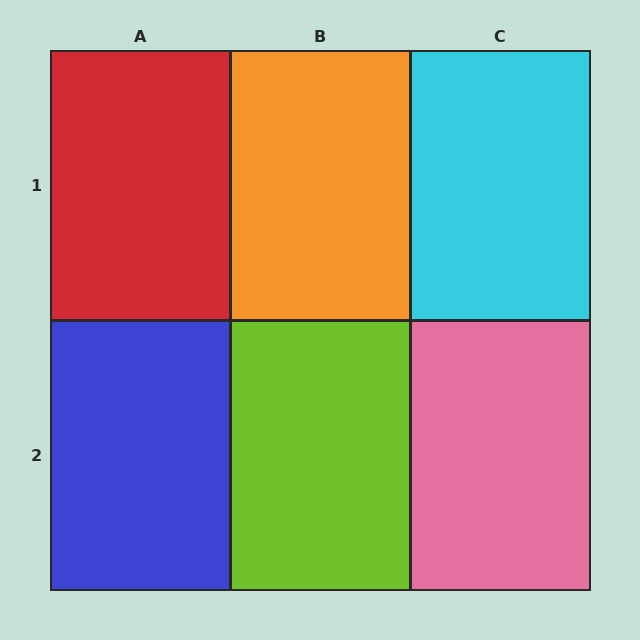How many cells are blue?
1 cell is blue.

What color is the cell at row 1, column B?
Orange.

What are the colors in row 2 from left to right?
Blue, lime, pink.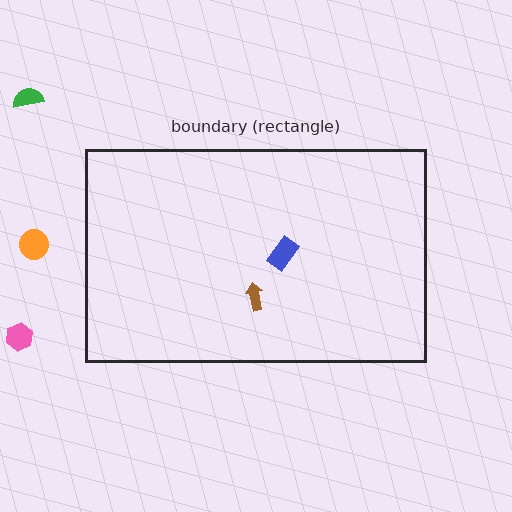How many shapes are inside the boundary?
2 inside, 3 outside.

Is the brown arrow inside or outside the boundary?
Inside.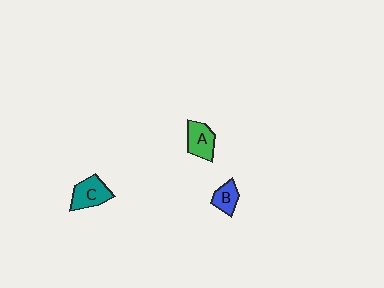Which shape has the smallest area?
Shape B (blue).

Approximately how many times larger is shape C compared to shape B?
Approximately 1.6 times.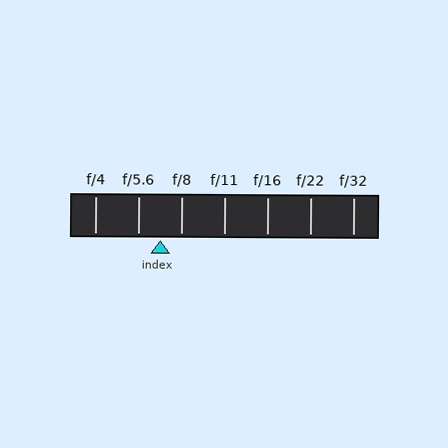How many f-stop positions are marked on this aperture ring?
There are 7 f-stop positions marked.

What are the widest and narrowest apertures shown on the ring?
The widest aperture shown is f/4 and the narrowest is f/32.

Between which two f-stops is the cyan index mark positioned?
The index mark is between f/5.6 and f/8.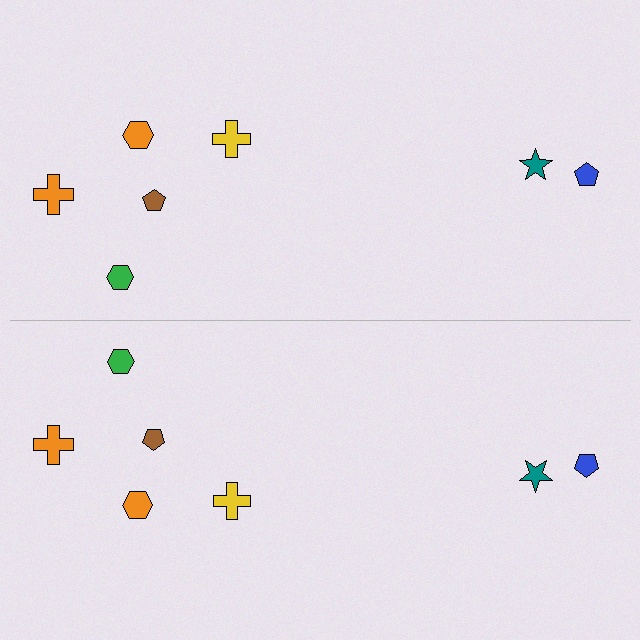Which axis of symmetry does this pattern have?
The pattern has a horizontal axis of symmetry running through the center of the image.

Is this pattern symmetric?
Yes, this pattern has bilateral (reflection) symmetry.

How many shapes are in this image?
There are 14 shapes in this image.